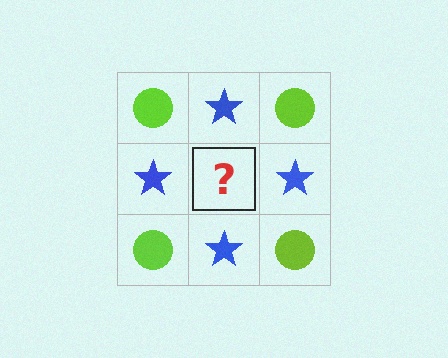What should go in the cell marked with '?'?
The missing cell should contain a lime circle.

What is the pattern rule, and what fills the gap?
The rule is that it alternates lime circle and blue star in a checkerboard pattern. The gap should be filled with a lime circle.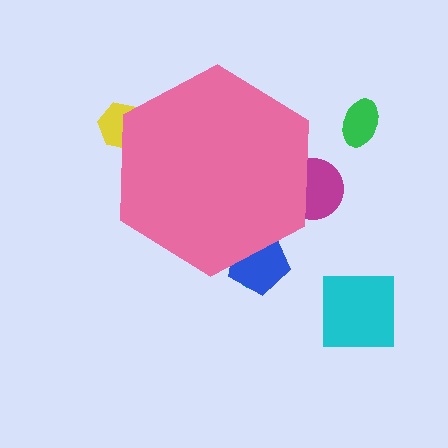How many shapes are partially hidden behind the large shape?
4 shapes are partially hidden.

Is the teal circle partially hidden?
Yes, the teal circle is partially hidden behind the pink hexagon.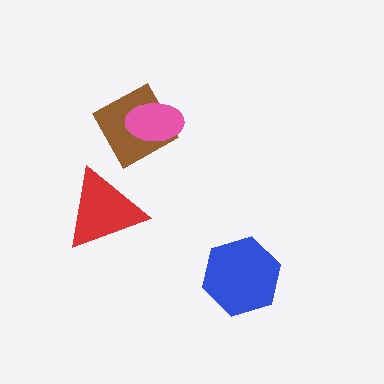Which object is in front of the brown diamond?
The pink ellipse is in front of the brown diamond.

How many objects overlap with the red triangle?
0 objects overlap with the red triangle.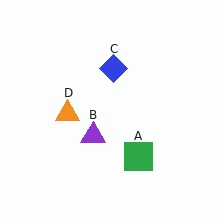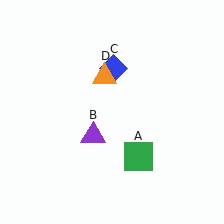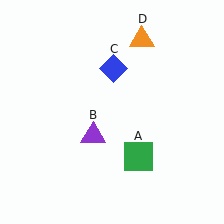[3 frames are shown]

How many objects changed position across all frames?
1 object changed position: orange triangle (object D).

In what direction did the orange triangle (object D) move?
The orange triangle (object D) moved up and to the right.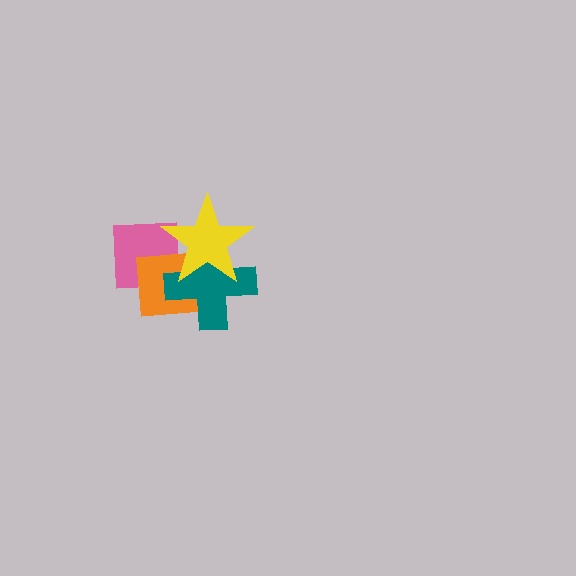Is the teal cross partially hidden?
Yes, it is partially covered by another shape.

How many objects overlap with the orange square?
3 objects overlap with the orange square.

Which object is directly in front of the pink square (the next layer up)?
The orange square is directly in front of the pink square.